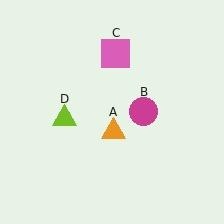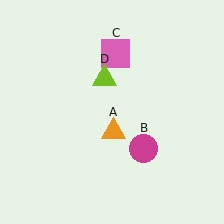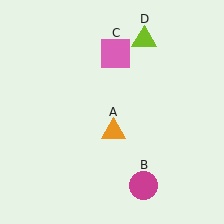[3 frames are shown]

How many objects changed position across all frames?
2 objects changed position: magenta circle (object B), lime triangle (object D).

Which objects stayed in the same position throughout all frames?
Orange triangle (object A) and pink square (object C) remained stationary.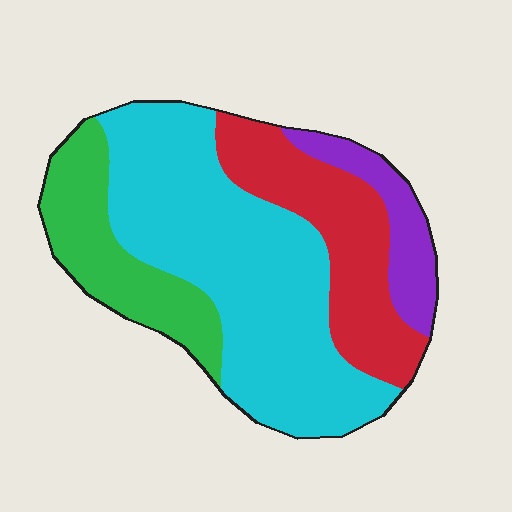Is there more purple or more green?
Green.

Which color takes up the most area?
Cyan, at roughly 50%.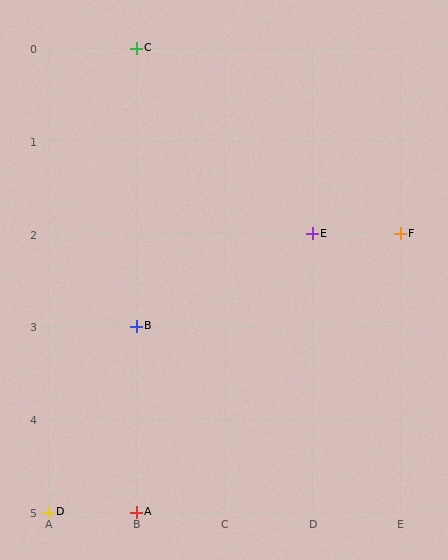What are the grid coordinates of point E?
Point E is at grid coordinates (D, 2).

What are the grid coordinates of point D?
Point D is at grid coordinates (A, 5).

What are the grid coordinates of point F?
Point F is at grid coordinates (E, 2).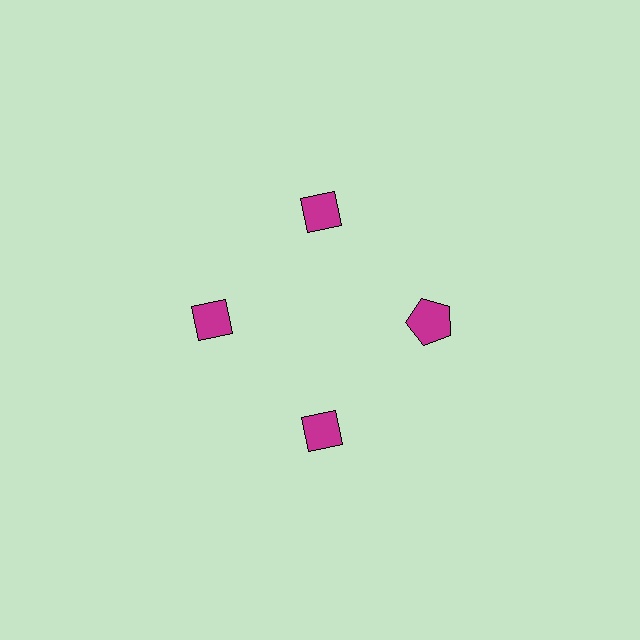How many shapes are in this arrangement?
There are 4 shapes arranged in a ring pattern.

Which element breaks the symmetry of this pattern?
The magenta pentagon at roughly the 3 o'clock position breaks the symmetry. All other shapes are magenta diamonds.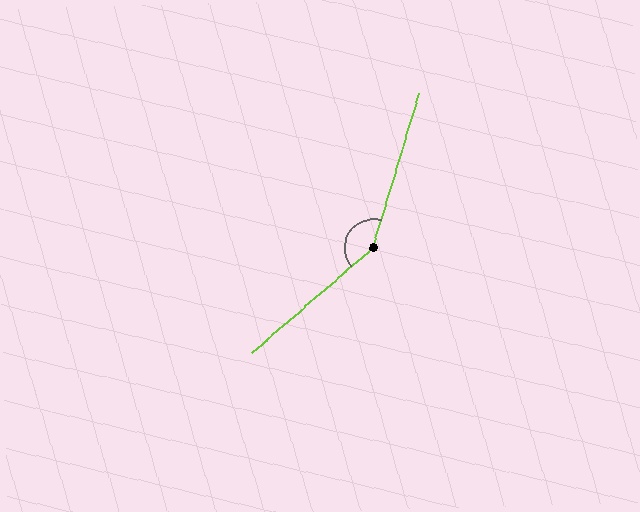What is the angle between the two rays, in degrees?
Approximately 147 degrees.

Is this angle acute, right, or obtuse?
It is obtuse.